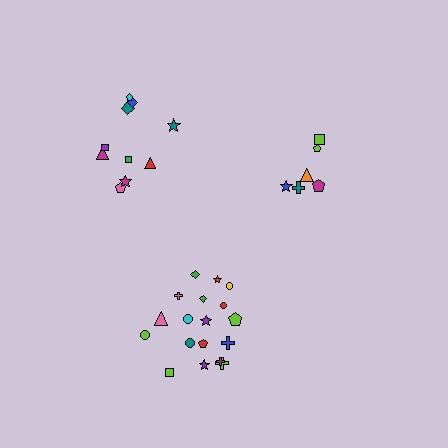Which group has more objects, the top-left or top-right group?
The top-left group.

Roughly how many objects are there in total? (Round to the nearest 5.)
Roughly 35 objects in total.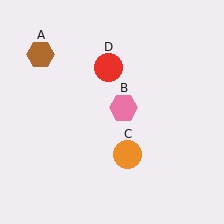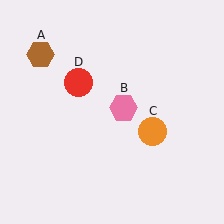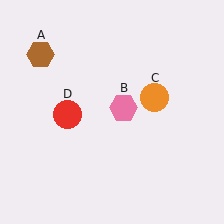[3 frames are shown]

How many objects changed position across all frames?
2 objects changed position: orange circle (object C), red circle (object D).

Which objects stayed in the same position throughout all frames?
Brown hexagon (object A) and pink hexagon (object B) remained stationary.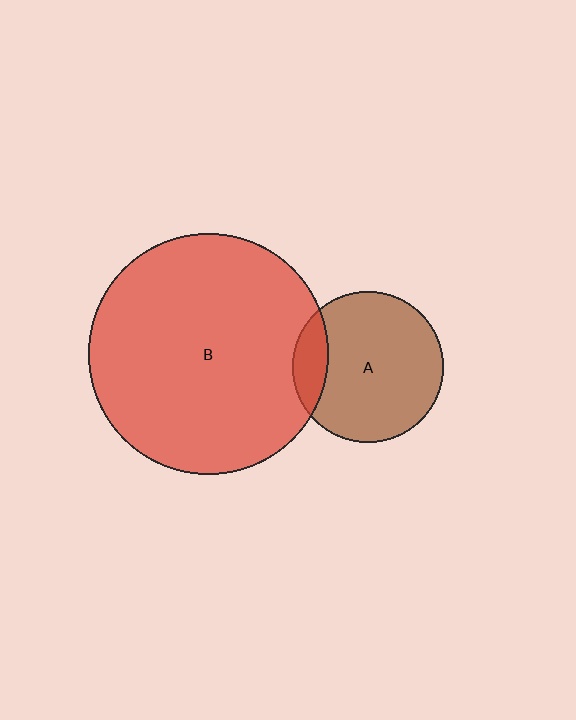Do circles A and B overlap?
Yes.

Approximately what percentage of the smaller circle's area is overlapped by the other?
Approximately 15%.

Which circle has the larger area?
Circle B (red).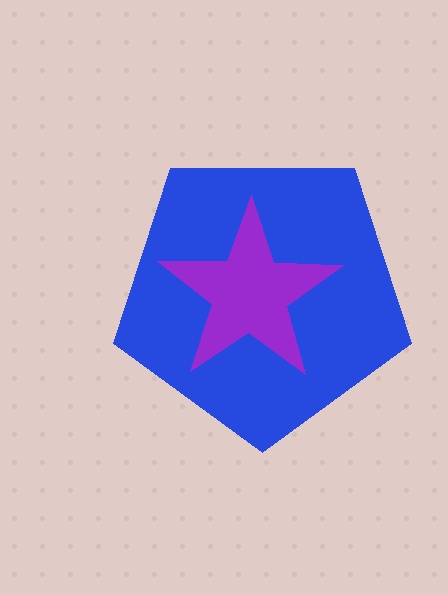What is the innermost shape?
The purple star.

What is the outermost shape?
The blue pentagon.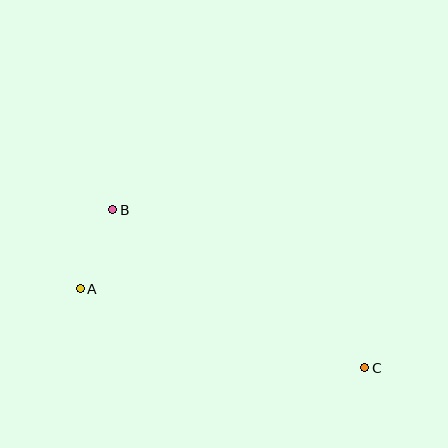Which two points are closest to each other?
Points A and B are closest to each other.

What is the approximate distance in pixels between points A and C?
The distance between A and C is approximately 295 pixels.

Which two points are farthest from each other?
Points B and C are farthest from each other.